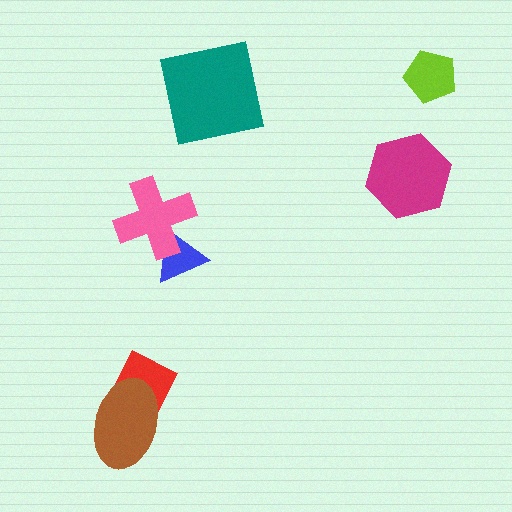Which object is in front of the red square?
The brown ellipse is in front of the red square.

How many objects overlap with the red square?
1 object overlaps with the red square.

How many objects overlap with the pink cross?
1 object overlaps with the pink cross.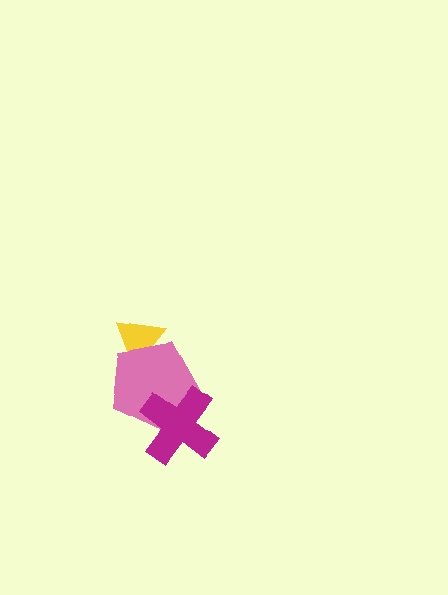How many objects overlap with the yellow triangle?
1 object overlaps with the yellow triangle.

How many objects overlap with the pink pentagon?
2 objects overlap with the pink pentagon.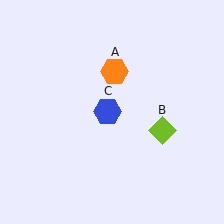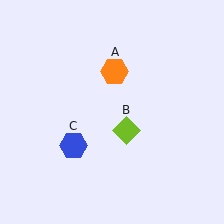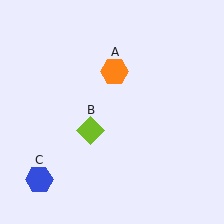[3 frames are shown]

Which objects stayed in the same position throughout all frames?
Orange hexagon (object A) remained stationary.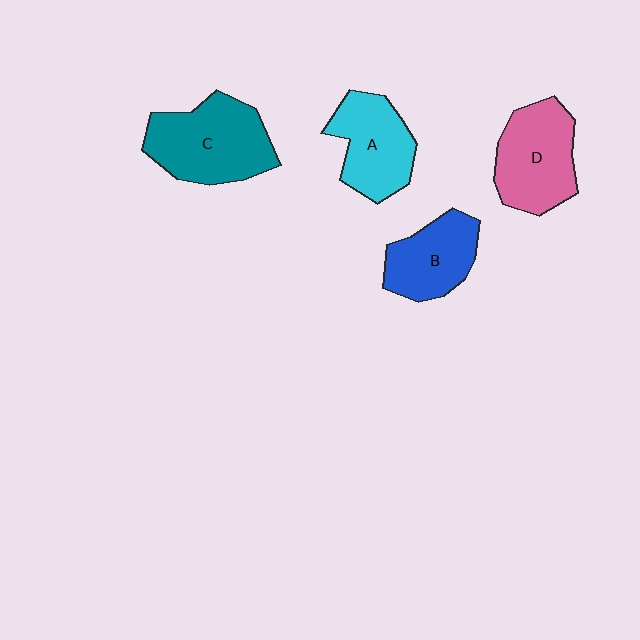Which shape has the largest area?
Shape C (teal).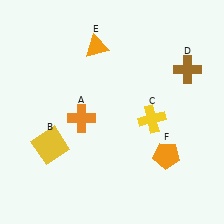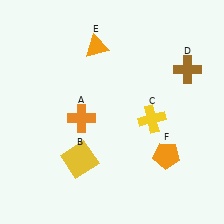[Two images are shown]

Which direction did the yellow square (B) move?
The yellow square (B) moved right.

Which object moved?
The yellow square (B) moved right.